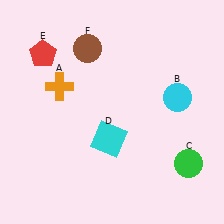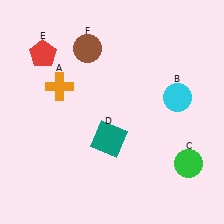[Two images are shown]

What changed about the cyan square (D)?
In Image 1, D is cyan. In Image 2, it changed to teal.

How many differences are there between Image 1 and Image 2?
There is 1 difference between the two images.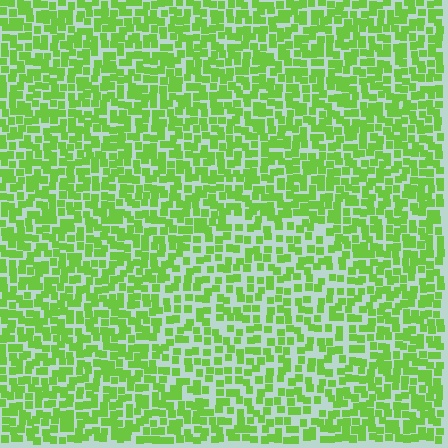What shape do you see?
I see a circle.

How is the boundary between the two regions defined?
The boundary is defined by a change in element density (approximately 1.5x ratio). All elements are the same color, size, and shape.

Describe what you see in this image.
The image contains small lime elements arranged at two different densities. A circle-shaped region is visible where the elements are less densely packed than the surrounding area.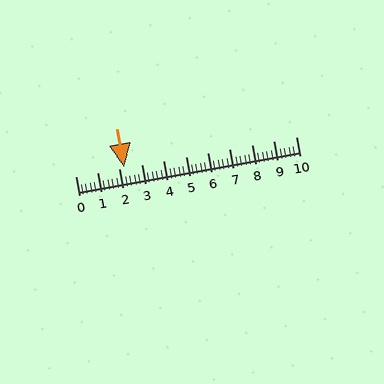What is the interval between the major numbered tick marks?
The major tick marks are spaced 1 units apart.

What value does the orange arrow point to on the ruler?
The orange arrow points to approximately 2.2.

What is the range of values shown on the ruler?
The ruler shows values from 0 to 10.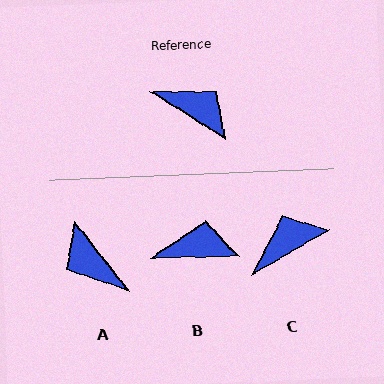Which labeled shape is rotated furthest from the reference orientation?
A, about 160 degrees away.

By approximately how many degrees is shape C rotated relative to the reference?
Approximately 63 degrees counter-clockwise.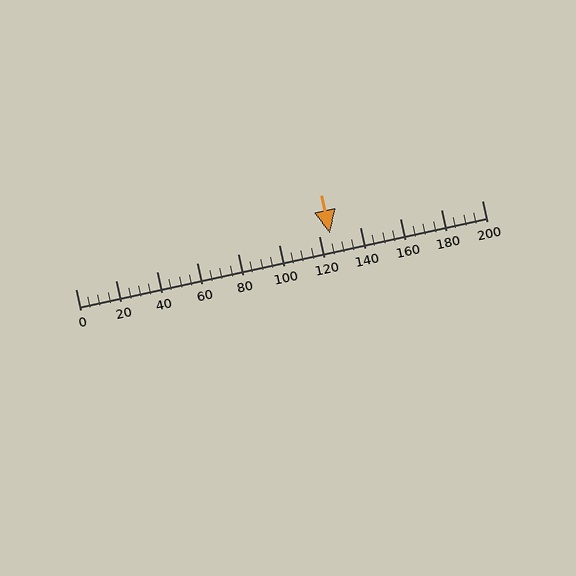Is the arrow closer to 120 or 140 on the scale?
The arrow is closer to 120.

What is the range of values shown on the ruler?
The ruler shows values from 0 to 200.